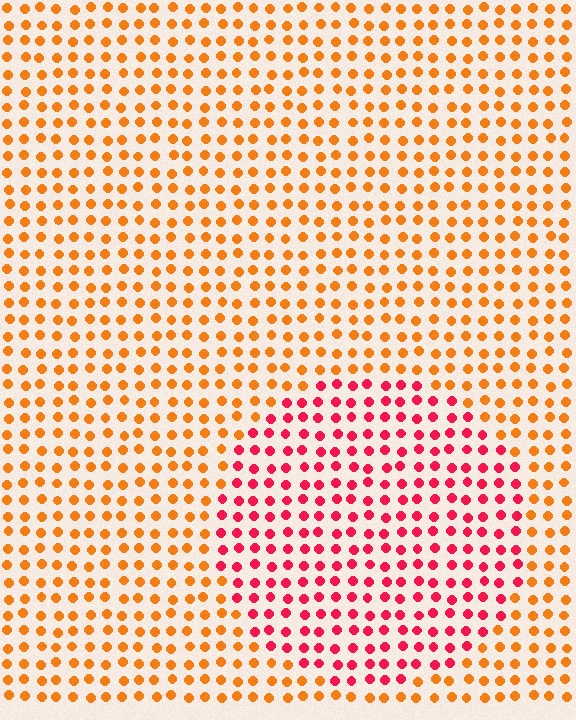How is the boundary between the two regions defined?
The boundary is defined purely by a slight shift in hue (about 43 degrees). Spacing, size, and orientation are identical on both sides.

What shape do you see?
I see a circle.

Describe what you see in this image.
The image is filled with small orange elements in a uniform arrangement. A circle-shaped region is visible where the elements are tinted to a slightly different hue, forming a subtle color boundary.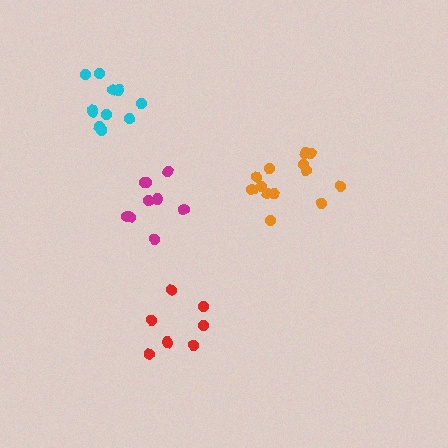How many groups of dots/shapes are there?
There are 4 groups.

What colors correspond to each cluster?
The clusters are colored: magenta, cyan, orange, red.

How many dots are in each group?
Group 1: 9 dots, Group 2: 11 dots, Group 3: 13 dots, Group 4: 7 dots (40 total).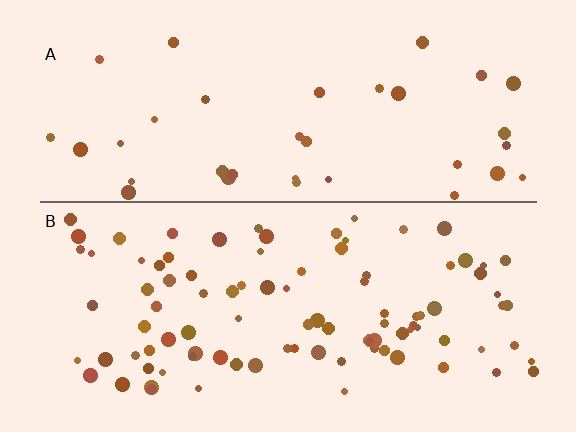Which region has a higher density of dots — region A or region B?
B (the bottom).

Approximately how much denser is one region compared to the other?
Approximately 2.7× — region B over region A.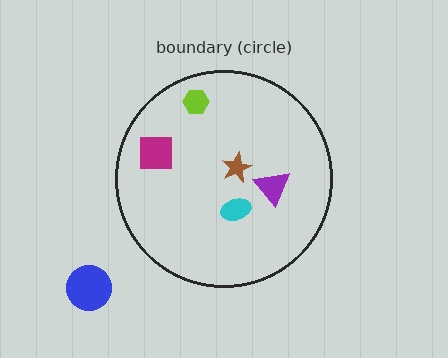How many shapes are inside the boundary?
5 inside, 1 outside.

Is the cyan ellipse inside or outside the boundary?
Inside.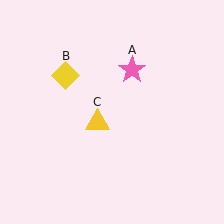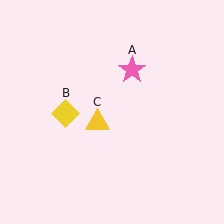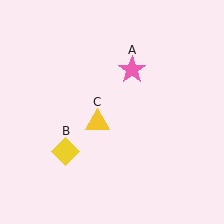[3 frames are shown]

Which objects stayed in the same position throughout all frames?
Pink star (object A) and yellow triangle (object C) remained stationary.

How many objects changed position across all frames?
1 object changed position: yellow diamond (object B).